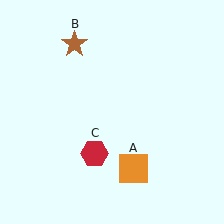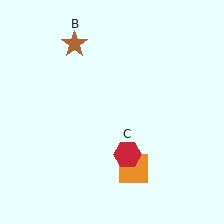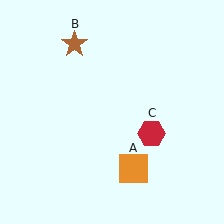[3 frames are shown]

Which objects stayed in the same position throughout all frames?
Orange square (object A) and brown star (object B) remained stationary.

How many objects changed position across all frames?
1 object changed position: red hexagon (object C).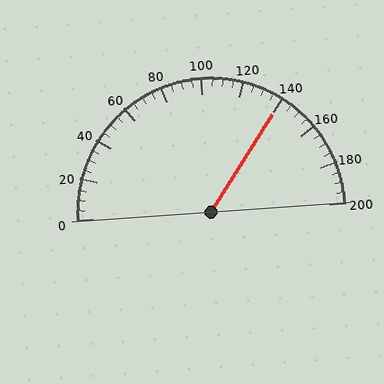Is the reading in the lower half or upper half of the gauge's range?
The reading is in the upper half of the range (0 to 200).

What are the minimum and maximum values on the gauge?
The gauge ranges from 0 to 200.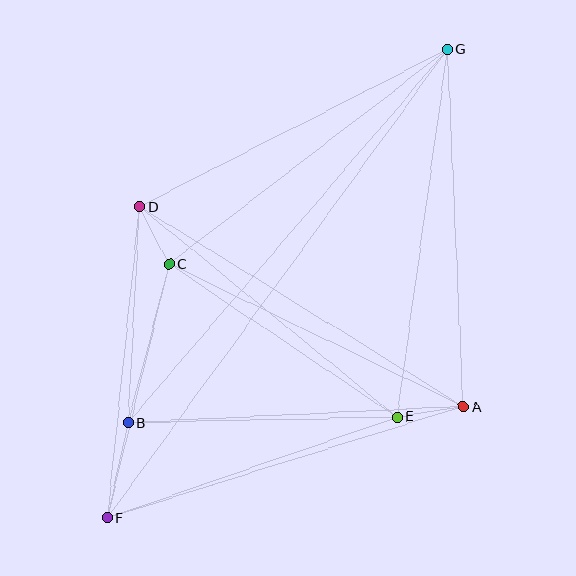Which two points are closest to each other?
Points C and D are closest to each other.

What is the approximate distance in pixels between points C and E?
The distance between C and E is approximately 275 pixels.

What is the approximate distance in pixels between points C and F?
The distance between C and F is approximately 261 pixels.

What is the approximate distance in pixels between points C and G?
The distance between C and G is approximately 352 pixels.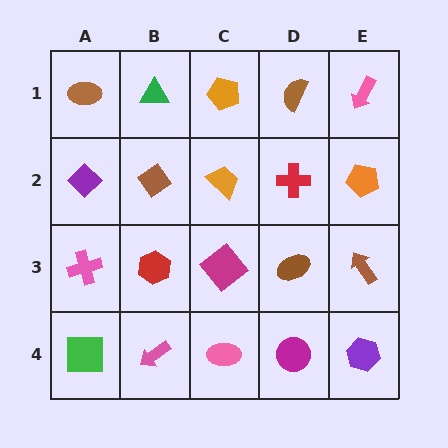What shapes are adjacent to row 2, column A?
A brown ellipse (row 1, column A), a pink cross (row 3, column A), a brown diamond (row 2, column B).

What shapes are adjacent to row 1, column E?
An orange pentagon (row 2, column E), a brown semicircle (row 1, column D).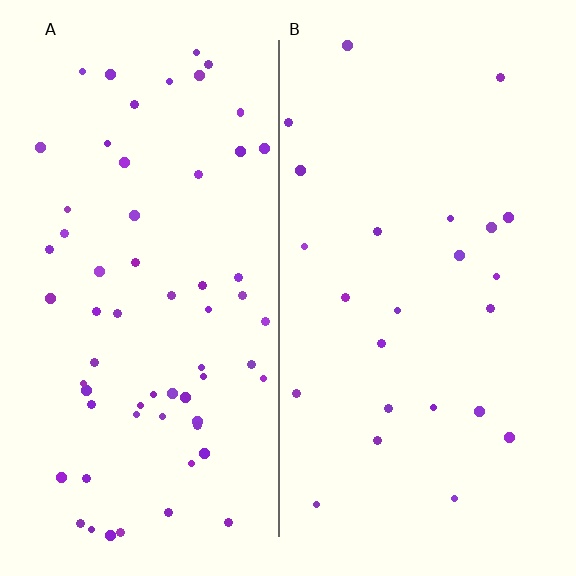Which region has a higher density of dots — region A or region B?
A (the left).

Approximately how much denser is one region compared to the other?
Approximately 2.6× — region A over region B.